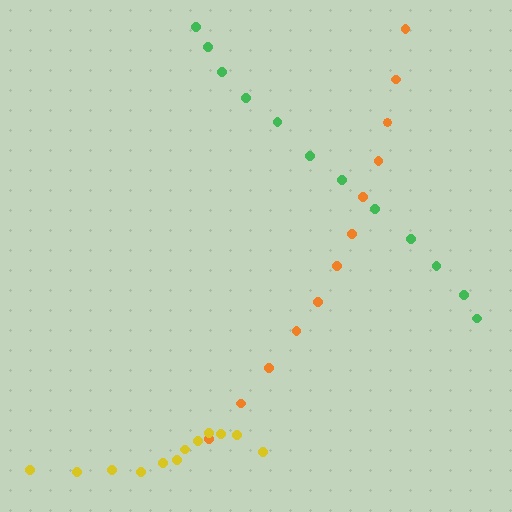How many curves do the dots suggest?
There are 3 distinct paths.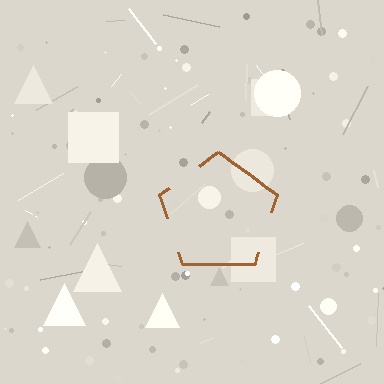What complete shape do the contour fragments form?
The contour fragments form a pentagon.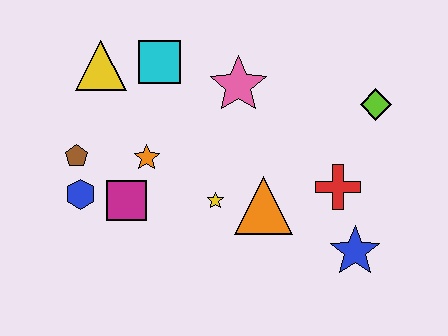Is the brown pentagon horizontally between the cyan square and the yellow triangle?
No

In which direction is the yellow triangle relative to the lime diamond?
The yellow triangle is to the left of the lime diamond.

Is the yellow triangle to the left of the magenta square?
Yes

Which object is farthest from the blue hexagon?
The lime diamond is farthest from the blue hexagon.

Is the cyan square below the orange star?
No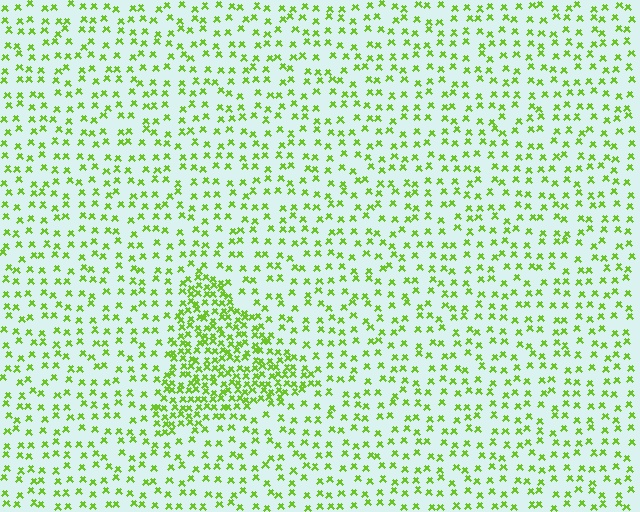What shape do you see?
I see a triangle.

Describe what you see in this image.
The image contains small lime elements arranged at two different densities. A triangle-shaped region is visible where the elements are more densely packed than the surrounding area.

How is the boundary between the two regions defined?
The boundary is defined by a change in element density (approximately 2.4x ratio). All elements are the same color, size, and shape.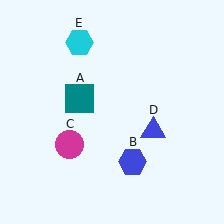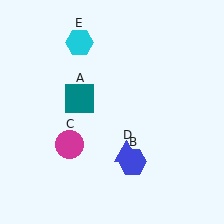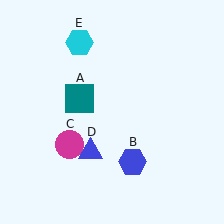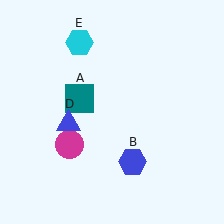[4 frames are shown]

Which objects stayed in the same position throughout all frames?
Teal square (object A) and blue hexagon (object B) and magenta circle (object C) and cyan hexagon (object E) remained stationary.